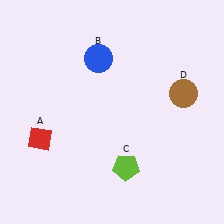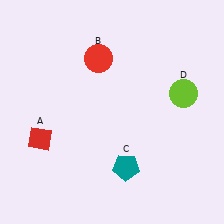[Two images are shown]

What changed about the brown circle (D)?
In Image 1, D is brown. In Image 2, it changed to lime.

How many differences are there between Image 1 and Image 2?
There are 3 differences between the two images.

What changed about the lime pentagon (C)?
In Image 1, C is lime. In Image 2, it changed to teal.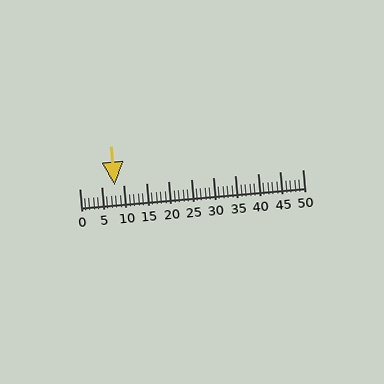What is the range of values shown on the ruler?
The ruler shows values from 0 to 50.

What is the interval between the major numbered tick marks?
The major tick marks are spaced 5 units apart.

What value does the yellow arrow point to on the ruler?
The yellow arrow points to approximately 8.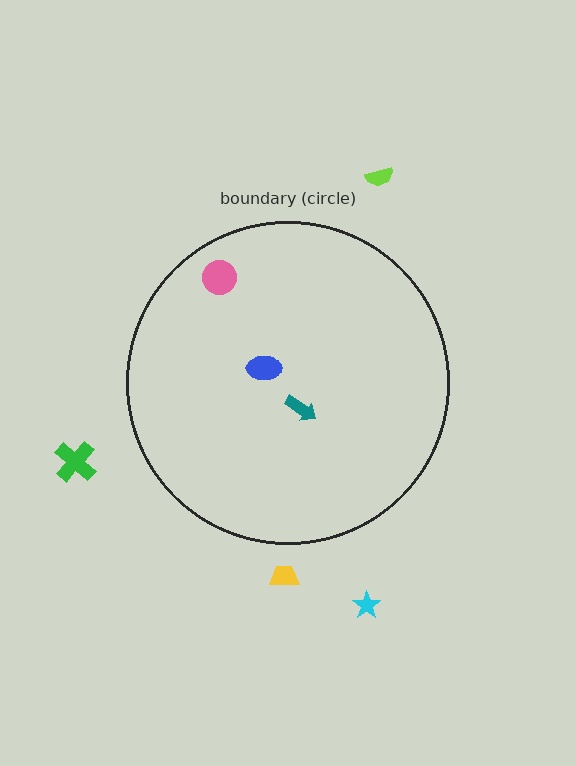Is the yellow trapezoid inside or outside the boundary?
Outside.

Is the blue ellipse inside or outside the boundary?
Inside.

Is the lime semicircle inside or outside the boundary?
Outside.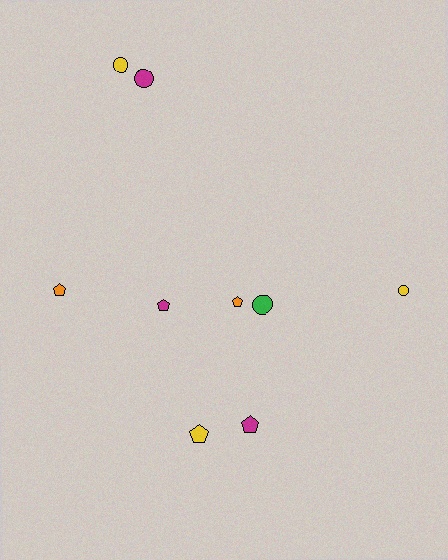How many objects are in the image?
There are 9 objects.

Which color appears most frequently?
Yellow, with 3 objects.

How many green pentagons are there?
There are no green pentagons.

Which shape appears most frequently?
Pentagon, with 5 objects.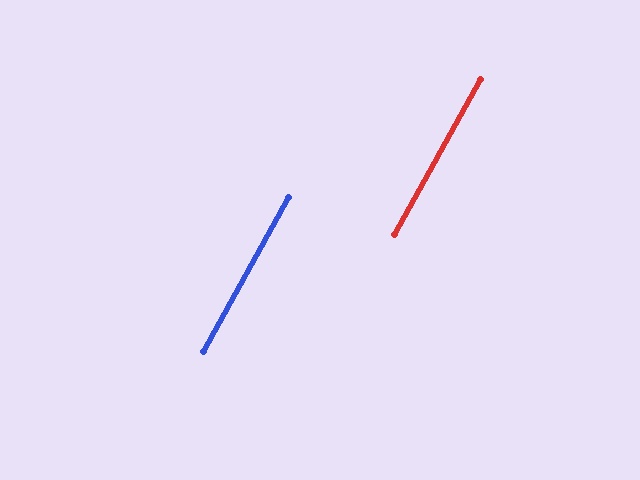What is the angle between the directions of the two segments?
Approximately 0 degrees.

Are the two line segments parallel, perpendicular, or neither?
Parallel — their directions differ by only 0.1°.